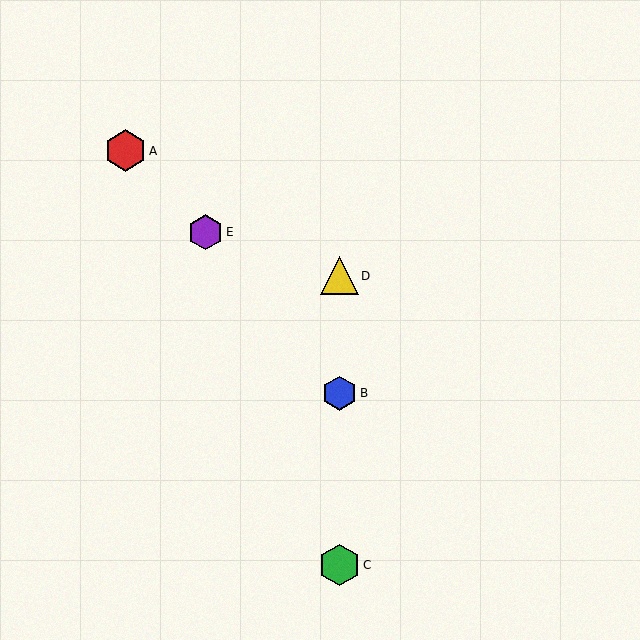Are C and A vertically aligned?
No, C is at x≈339 and A is at x≈125.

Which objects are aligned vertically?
Objects B, C, D are aligned vertically.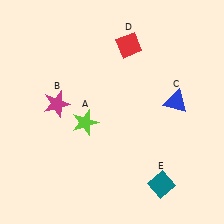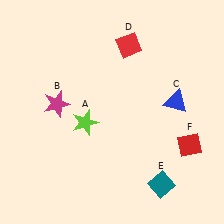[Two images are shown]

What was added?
A red diamond (F) was added in Image 2.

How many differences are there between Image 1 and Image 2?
There is 1 difference between the two images.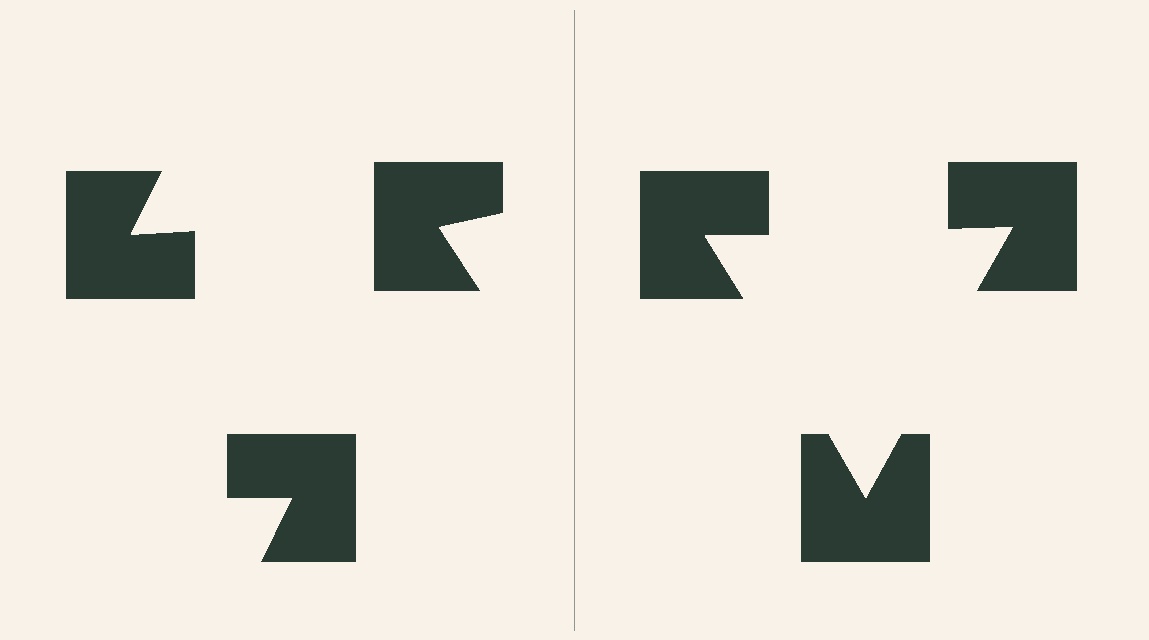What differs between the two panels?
The notched squares are positioned identically on both sides; only the wedge orientations differ. On the right they align to a triangle; on the left they are misaligned.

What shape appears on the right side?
An illusory triangle.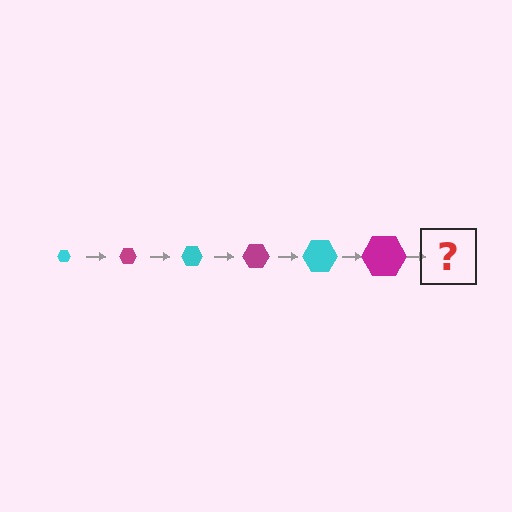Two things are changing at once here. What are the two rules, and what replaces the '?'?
The two rules are that the hexagon grows larger each step and the color cycles through cyan and magenta. The '?' should be a cyan hexagon, larger than the previous one.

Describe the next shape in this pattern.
It should be a cyan hexagon, larger than the previous one.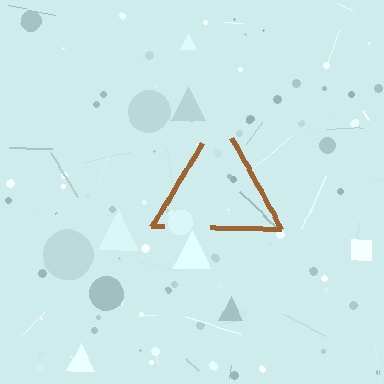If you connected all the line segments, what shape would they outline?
They would outline a triangle.